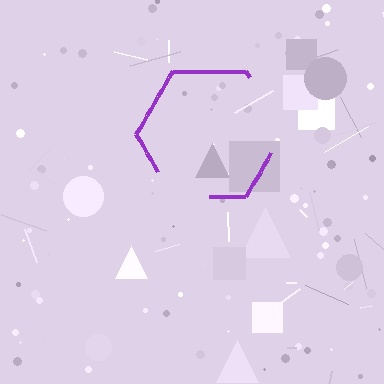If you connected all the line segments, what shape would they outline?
They would outline a hexagon.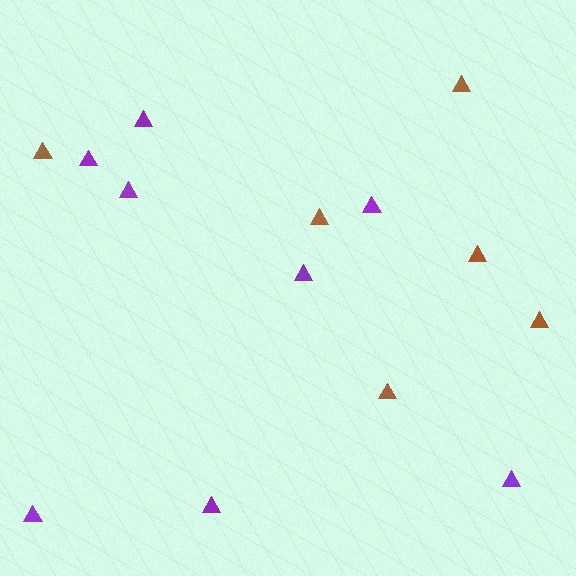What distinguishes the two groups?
There are 2 groups: one group of brown triangles (6) and one group of purple triangles (8).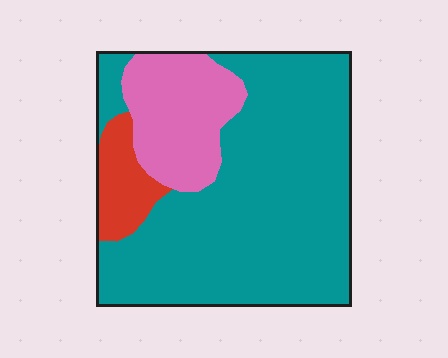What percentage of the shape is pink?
Pink takes up about one fifth (1/5) of the shape.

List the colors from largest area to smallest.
From largest to smallest: teal, pink, red.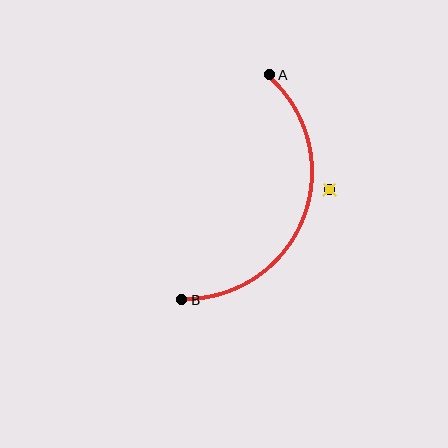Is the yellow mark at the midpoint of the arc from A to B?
No — the yellow mark does not lie on the arc at all. It sits slightly outside the curve.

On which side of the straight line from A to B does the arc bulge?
The arc bulges to the right of the straight line connecting A and B.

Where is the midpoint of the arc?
The arc midpoint is the point on the curve farthest from the straight line joining A and B. It sits to the right of that line.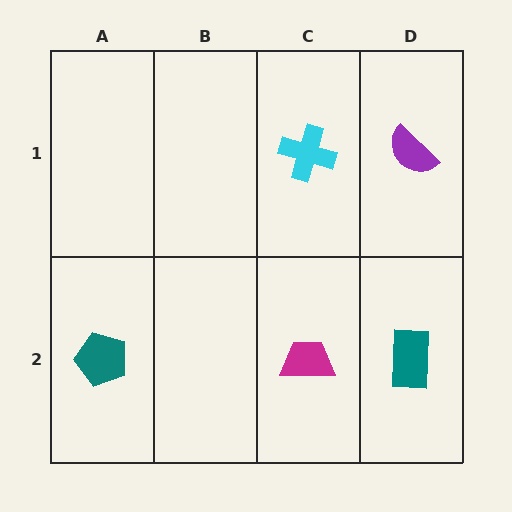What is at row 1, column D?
A purple semicircle.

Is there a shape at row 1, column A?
No, that cell is empty.